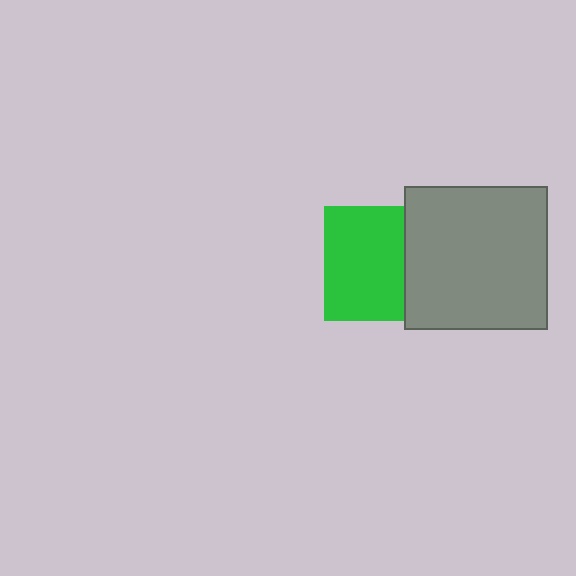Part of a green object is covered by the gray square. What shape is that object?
It is a square.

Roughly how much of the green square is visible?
Most of it is visible (roughly 69%).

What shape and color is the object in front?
The object in front is a gray square.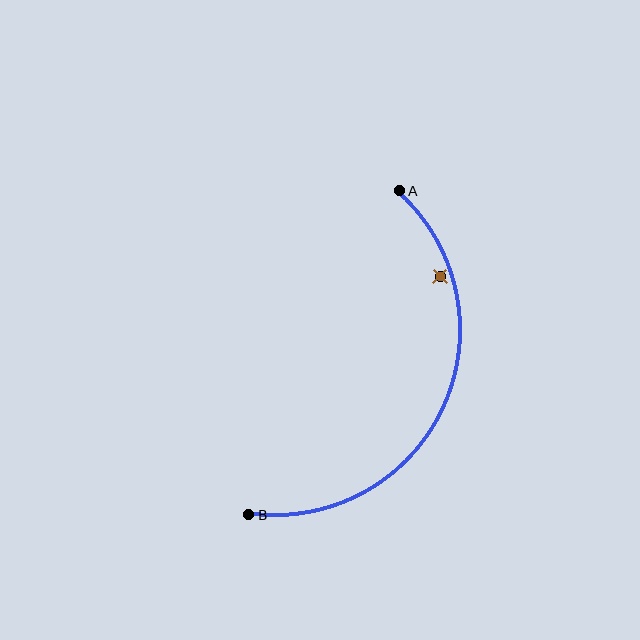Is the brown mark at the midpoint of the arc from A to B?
No — the brown mark does not lie on the arc at all. It sits slightly inside the curve.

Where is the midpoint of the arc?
The arc midpoint is the point on the curve farthest from the straight line joining A and B. It sits to the right of that line.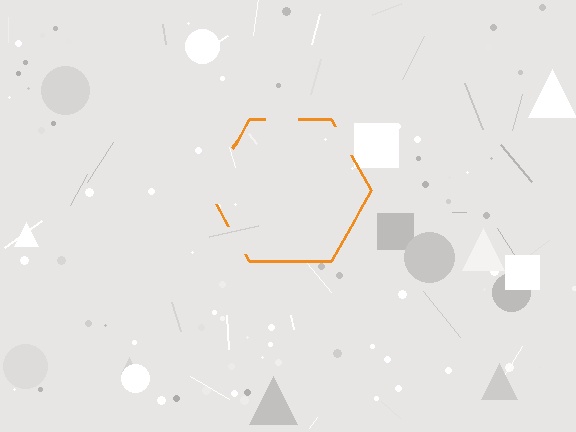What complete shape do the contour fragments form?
The contour fragments form a hexagon.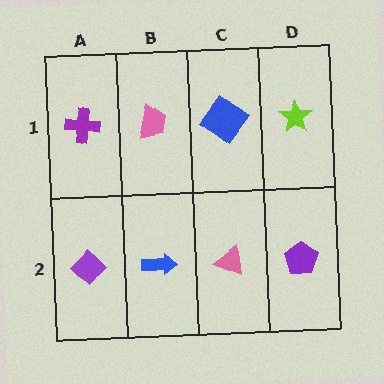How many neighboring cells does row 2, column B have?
3.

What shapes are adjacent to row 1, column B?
A blue arrow (row 2, column B), a purple cross (row 1, column A), a blue diamond (row 1, column C).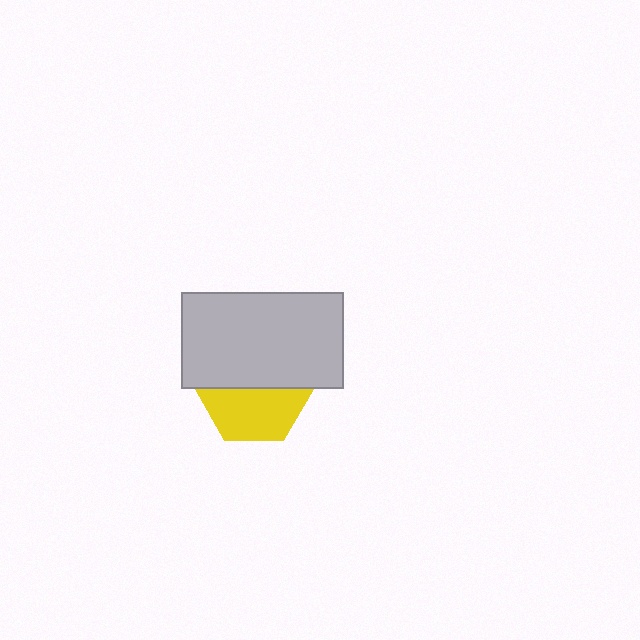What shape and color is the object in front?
The object in front is a light gray rectangle.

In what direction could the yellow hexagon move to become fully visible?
The yellow hexagon could move down. That would shift it out from behind the light gray rectangle entirely.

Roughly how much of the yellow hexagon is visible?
About half of it is visible (roughly 50%).